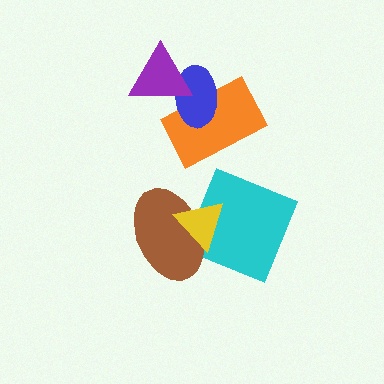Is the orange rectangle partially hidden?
Yes, it is partially covered by another shape.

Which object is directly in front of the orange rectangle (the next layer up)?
The blue ellipse is directly in front of the orange rectangle.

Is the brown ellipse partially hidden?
Yes, it is partially covered by another shape.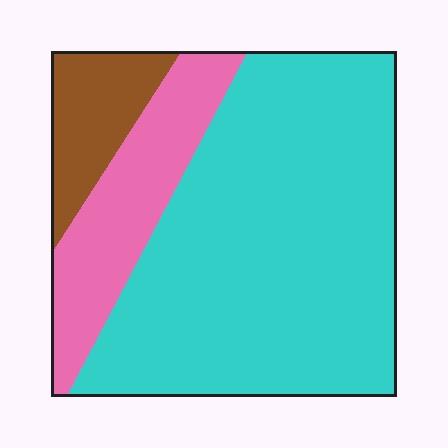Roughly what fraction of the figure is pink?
Pink takes up about one fifth (1/5) of the figure.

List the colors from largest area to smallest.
From largest to smallest: cyan, pink, brown.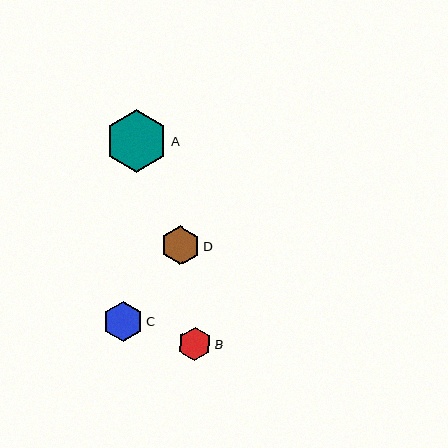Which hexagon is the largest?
Hexagon A is the largest with a size of approximately 62 pixels.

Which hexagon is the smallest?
Hexagon B is the smallest with a size of approximately 33 pixels.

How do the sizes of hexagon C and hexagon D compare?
Hexagon C and hexagon D are approximately the same size.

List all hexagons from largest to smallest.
From largest to smallest: A, C, D, B.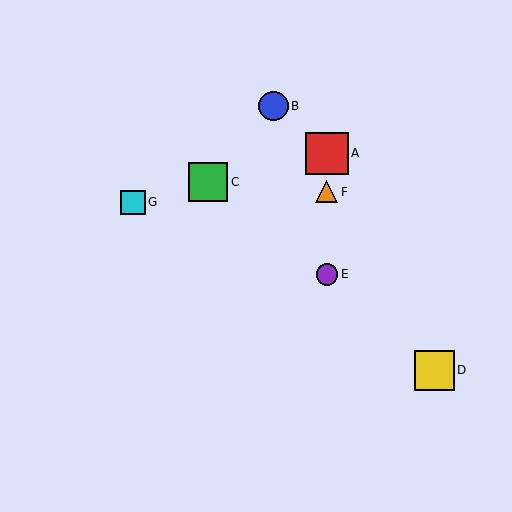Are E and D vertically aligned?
No, E is at x≈327 and D is at x≈434.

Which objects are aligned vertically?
Objects A, E, F are aligned vertically.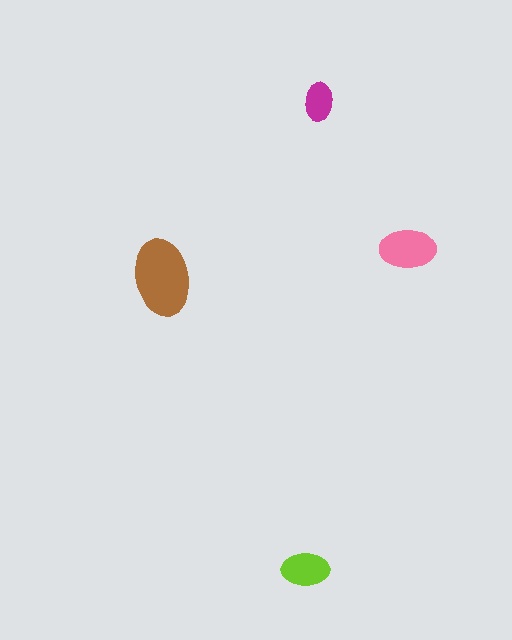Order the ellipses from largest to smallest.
the brown one, the pink one, the lime one, the magenta one.